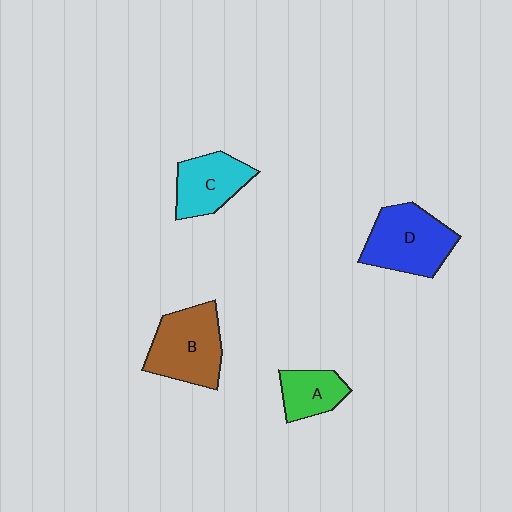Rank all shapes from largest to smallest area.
From largest to smallest: D (blue), B (brown), C (cyan), A (green).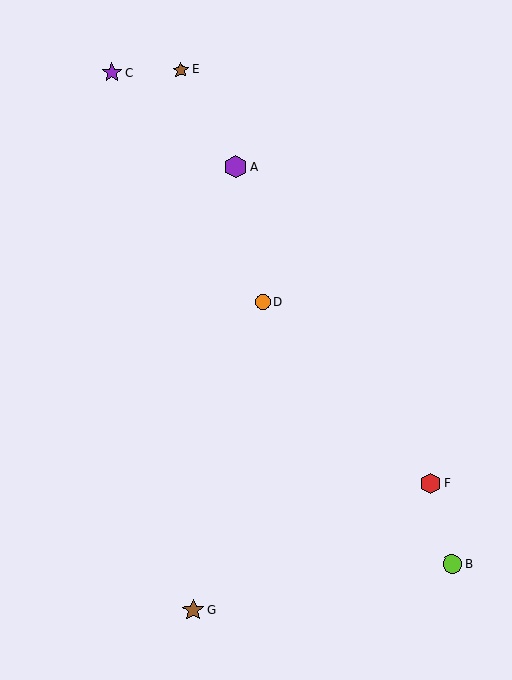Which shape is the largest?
The purple hexagon (labeled A) is the largest.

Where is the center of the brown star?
The center of the brown star is at (181, 70).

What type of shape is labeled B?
Shape B is a lime circle.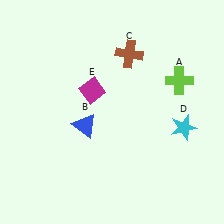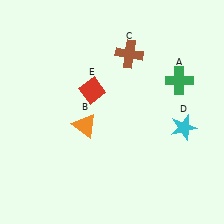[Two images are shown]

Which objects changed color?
A changed from lime to green. B changed from blue to orange. E changed from magenta to red.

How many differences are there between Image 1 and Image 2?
There are 3 differences between the two images.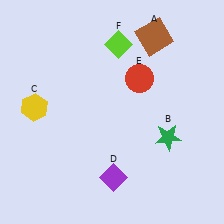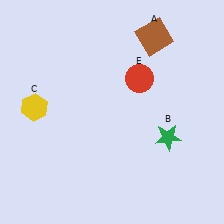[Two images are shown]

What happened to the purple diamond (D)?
The purple diamond (D) was removed in Image 2. It was in the bottom-right area of Image 1.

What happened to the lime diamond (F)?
The lime diamond (F) was removed in Image 2. It was in the top-right area of Image 1.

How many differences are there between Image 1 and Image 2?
There are 2 differences between the two images.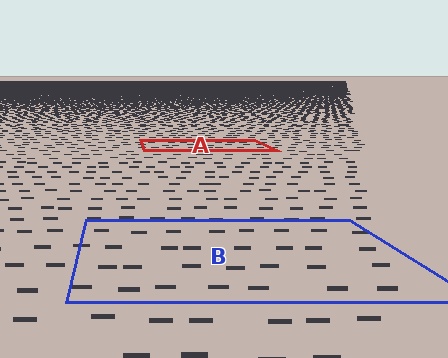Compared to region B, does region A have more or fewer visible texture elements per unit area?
Region A has more texture elements per unit area — they are packed more densely because it is farther away.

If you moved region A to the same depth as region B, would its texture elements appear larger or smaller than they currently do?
They would appear larger. At a closer depth, the same texture elements are projected at a bigger on-screen size.